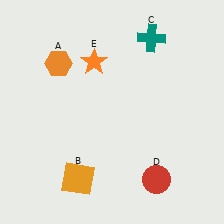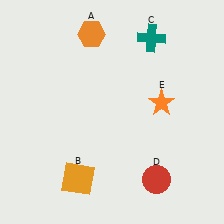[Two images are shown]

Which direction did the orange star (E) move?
The orange star (E) moved right.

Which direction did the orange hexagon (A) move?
The orange hexagon (A) moved right.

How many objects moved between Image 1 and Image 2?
2 objects moved between the two images.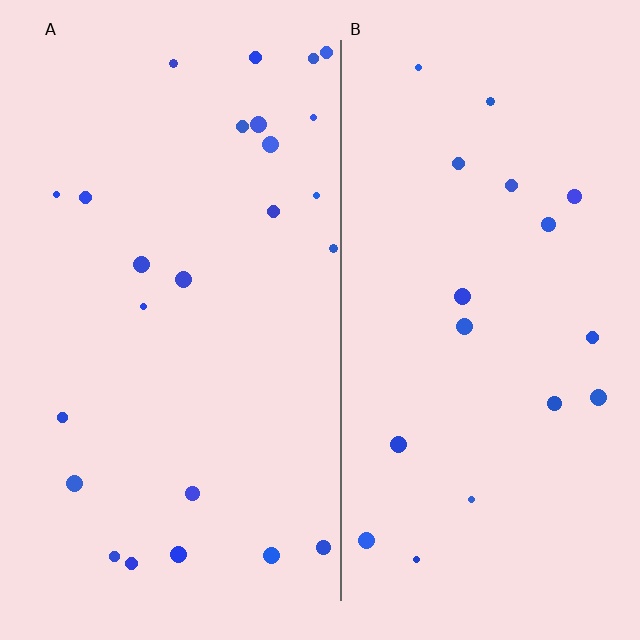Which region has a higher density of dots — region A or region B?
A (the left).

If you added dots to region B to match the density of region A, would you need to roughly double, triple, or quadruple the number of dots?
Approximately double.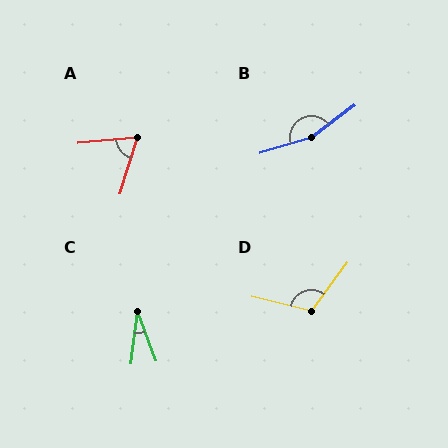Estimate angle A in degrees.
Approximately 67 degrees.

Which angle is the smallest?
C, at approximately 28 degrees.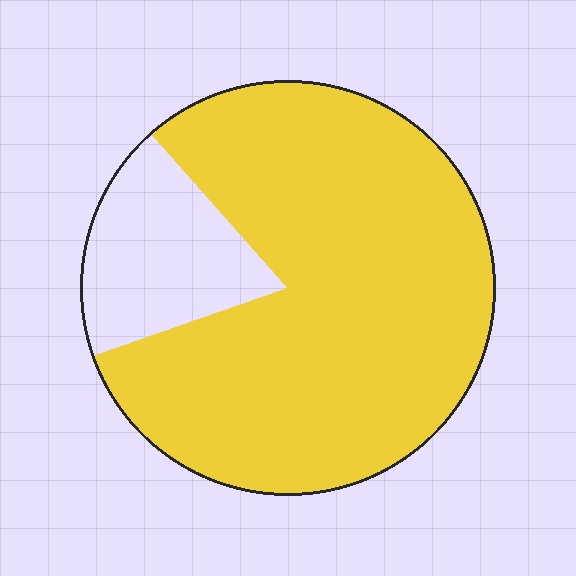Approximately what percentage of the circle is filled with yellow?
Approximately 80%.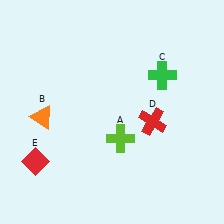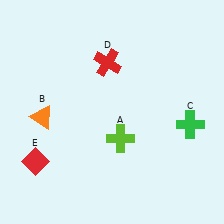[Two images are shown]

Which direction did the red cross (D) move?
The red cross (D) moved up.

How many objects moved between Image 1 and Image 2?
2 objects moved between the two images.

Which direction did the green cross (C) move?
The green cross (C) moved down.